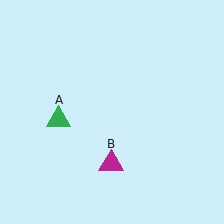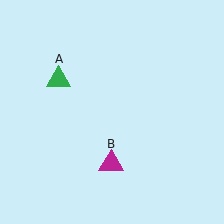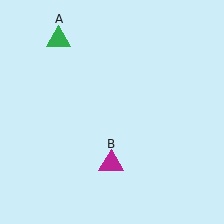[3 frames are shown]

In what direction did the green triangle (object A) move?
The green triangle (object A) moved up.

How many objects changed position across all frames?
1 object changed position: green triangle (object A).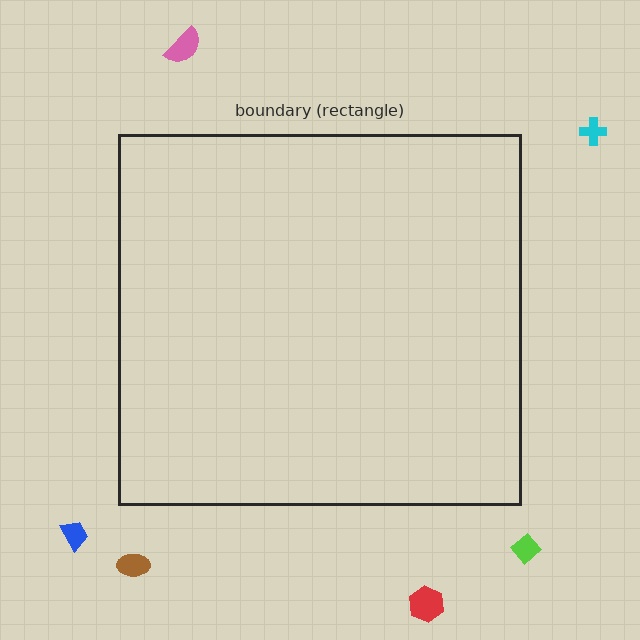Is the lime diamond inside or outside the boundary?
Outside.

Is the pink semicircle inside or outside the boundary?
Outside.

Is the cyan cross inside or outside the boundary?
Outside.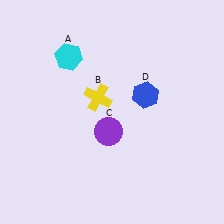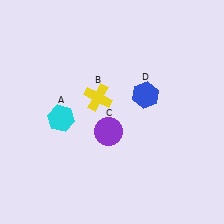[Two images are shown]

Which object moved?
The cyan hexagon (A) moved down.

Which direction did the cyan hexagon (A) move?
The cyan hexagon (A) moved down.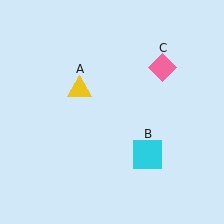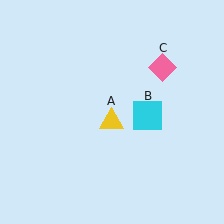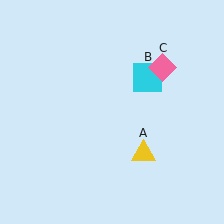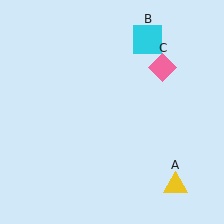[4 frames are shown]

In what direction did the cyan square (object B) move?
The cyan square (object B) moved up.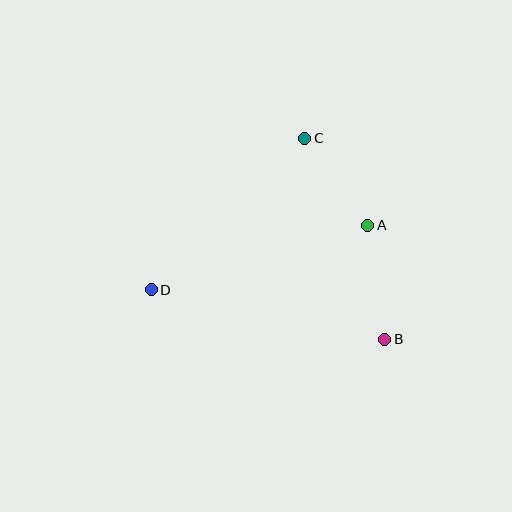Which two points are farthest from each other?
Points B and D are farthest from each other.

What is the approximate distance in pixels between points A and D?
The distance between A and D is approximately 226 pixels.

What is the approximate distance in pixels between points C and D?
The distance between C and D is approximately 216 pixels.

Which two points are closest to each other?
Points A and C are closest to each other.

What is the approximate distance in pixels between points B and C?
The distance between B and C is approximately 216 pixels.